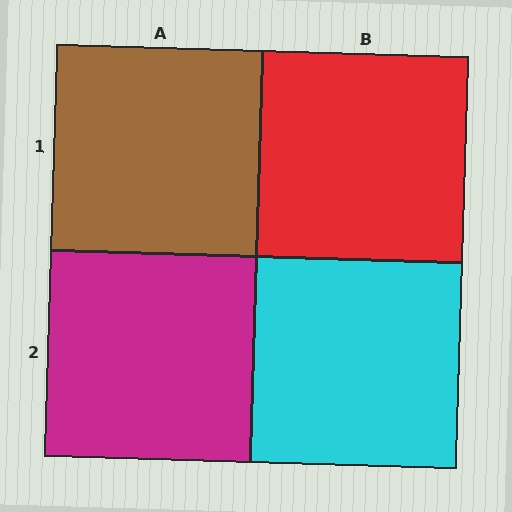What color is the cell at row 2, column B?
Cyan.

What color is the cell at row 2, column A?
Magenta.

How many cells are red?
1 cell is red.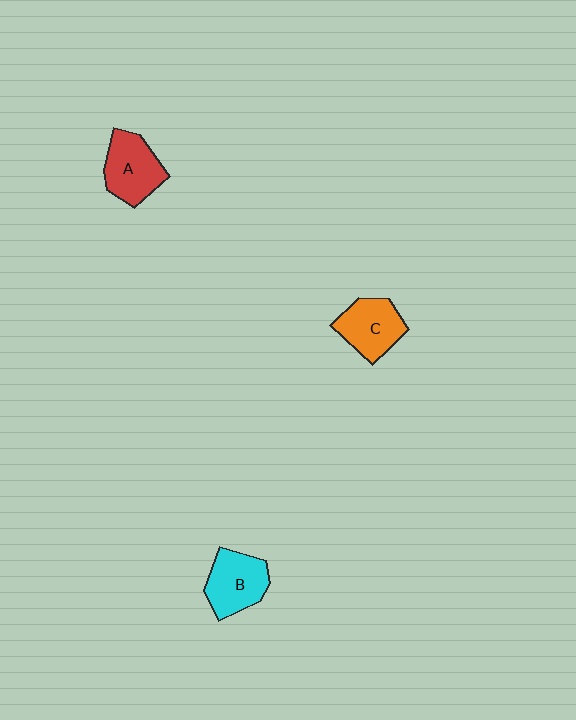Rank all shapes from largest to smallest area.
From largest to smallest: A (red), B (cyan), C (orange).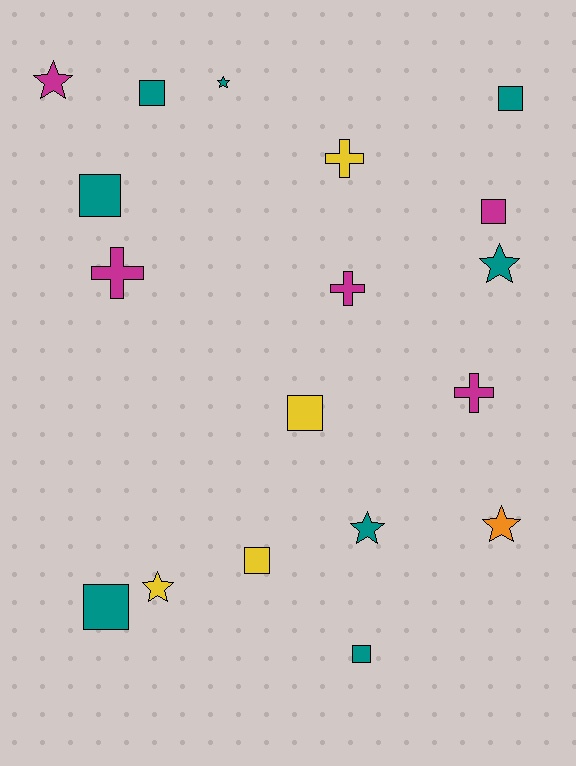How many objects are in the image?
There are 18 objects.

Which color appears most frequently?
Teal, with 8 objects.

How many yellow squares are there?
There are 2 yellow squares.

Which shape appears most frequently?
Square, with 8 objects.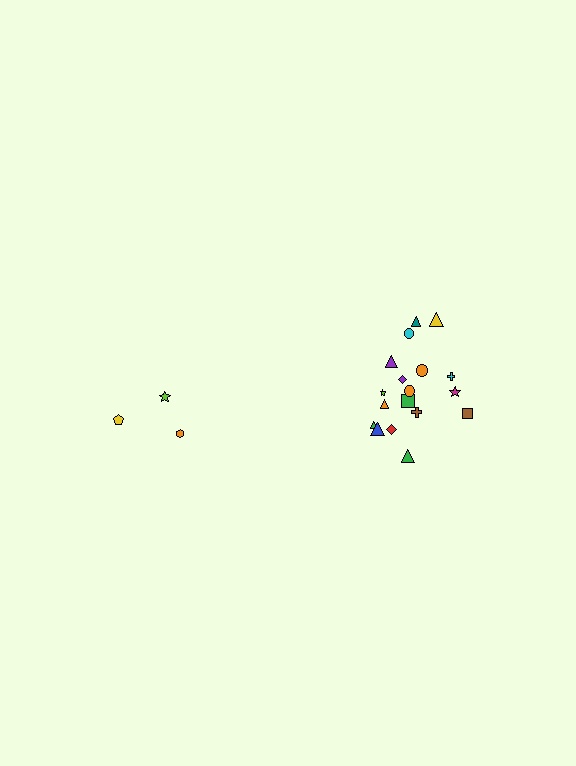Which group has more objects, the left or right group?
The right group.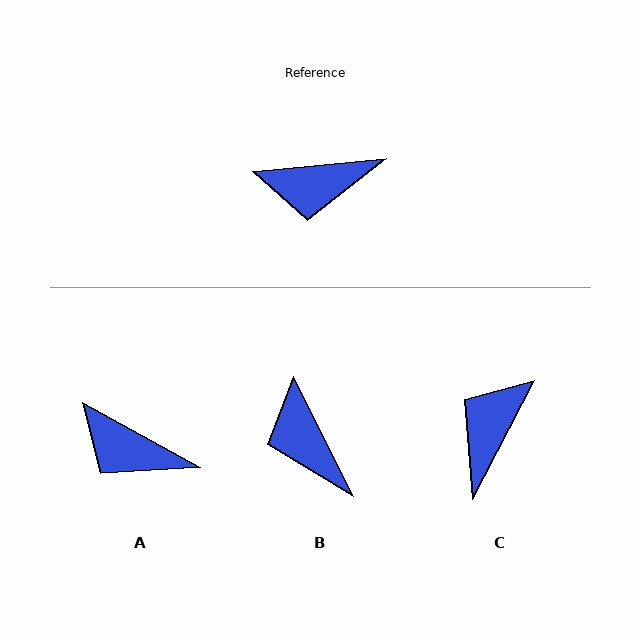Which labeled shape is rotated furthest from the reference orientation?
C, about 123 degrees away.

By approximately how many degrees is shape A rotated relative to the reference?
Approximately 34 degrees clockwise.